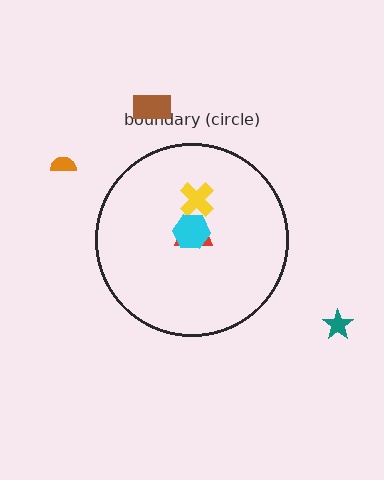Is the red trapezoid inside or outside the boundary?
Inside.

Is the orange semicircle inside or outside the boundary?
Outside.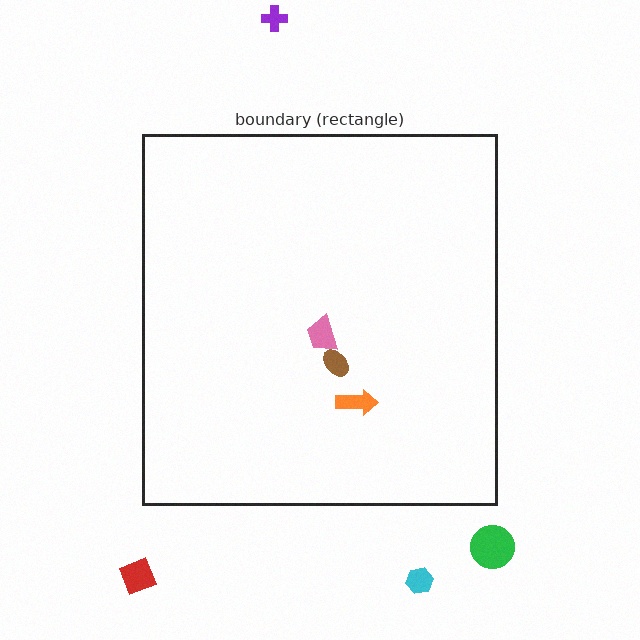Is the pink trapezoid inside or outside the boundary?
Inside.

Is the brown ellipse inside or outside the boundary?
Inside.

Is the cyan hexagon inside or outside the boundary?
Outside.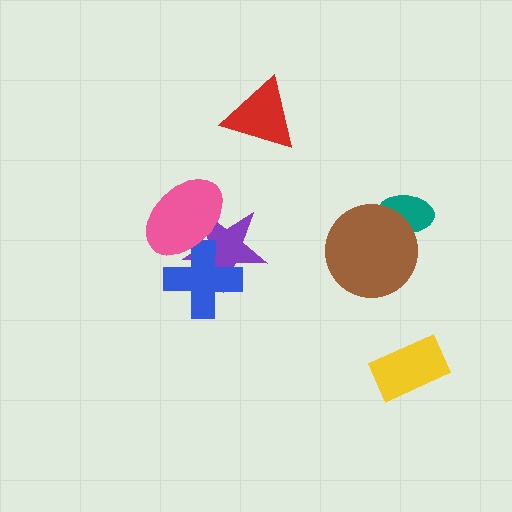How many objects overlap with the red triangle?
0 objects overlap with the red triangle.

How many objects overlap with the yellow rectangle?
0 objects overlap with the yellow rectangle.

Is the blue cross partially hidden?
Yes, it is partially covered by another shape.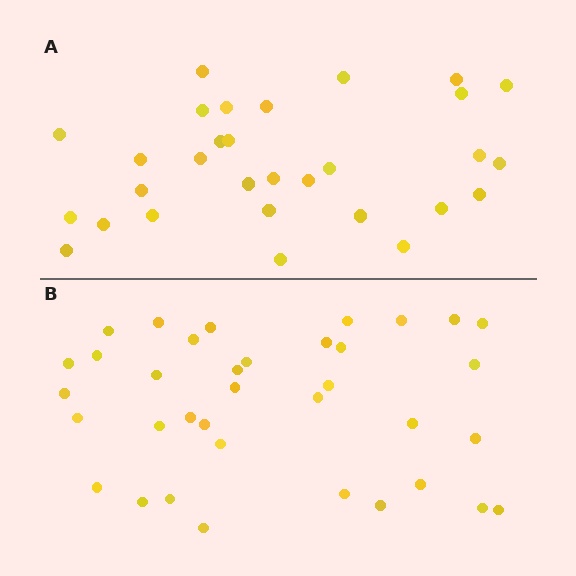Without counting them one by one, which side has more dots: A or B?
Region B (the bottom region) has more dots.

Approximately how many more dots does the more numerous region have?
Region B has about 6 more dots than region A.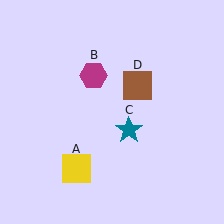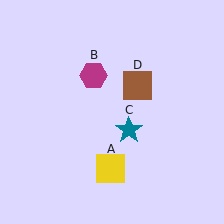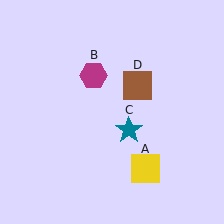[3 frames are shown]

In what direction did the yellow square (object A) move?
The yellow square (object A) moved right.